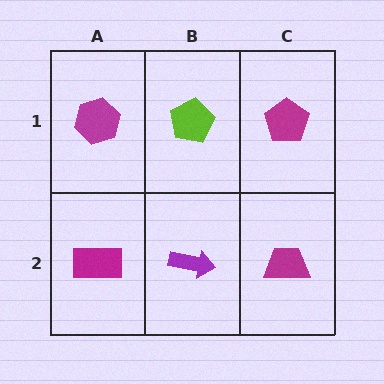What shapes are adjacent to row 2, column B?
A lime pentagon (row 1, column B), a magenta rectangle (row 2, column A), a magenta trapezoid (row 2, column C).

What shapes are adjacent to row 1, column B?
A purple arrow (row 2, column B), a magenta hexagon (row 1, column A), a magenta pentagon (row 1, column C).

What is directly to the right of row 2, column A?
A purple arrow.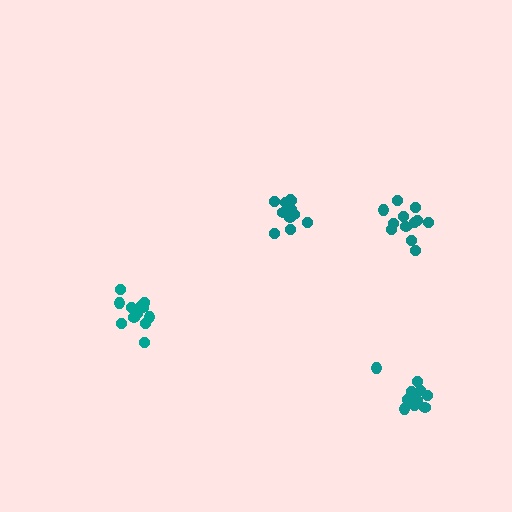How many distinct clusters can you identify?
There are 4 distinct clusters.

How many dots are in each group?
Group 1: 12 dots, Group 2: 12 dots, Group 3: 13 dots, Group 4: 13 dots (50 total).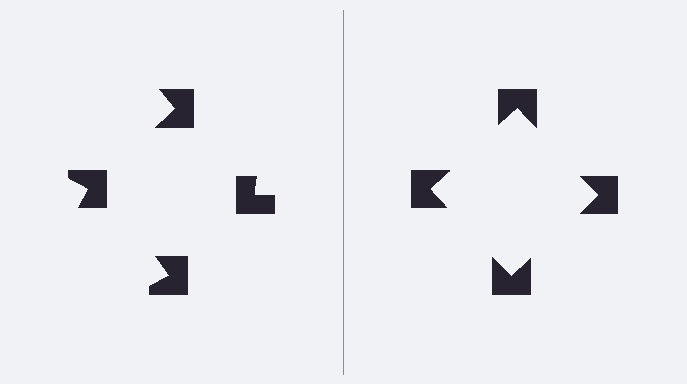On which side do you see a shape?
An illusory square appears on the right side. On the left side the wedge cuts are rotated, so no coherent shape forms.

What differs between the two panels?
The notched squares are positioned identically on both sides; only the wedge orientations differ. On the right they align to a square; on the left they are misaligned.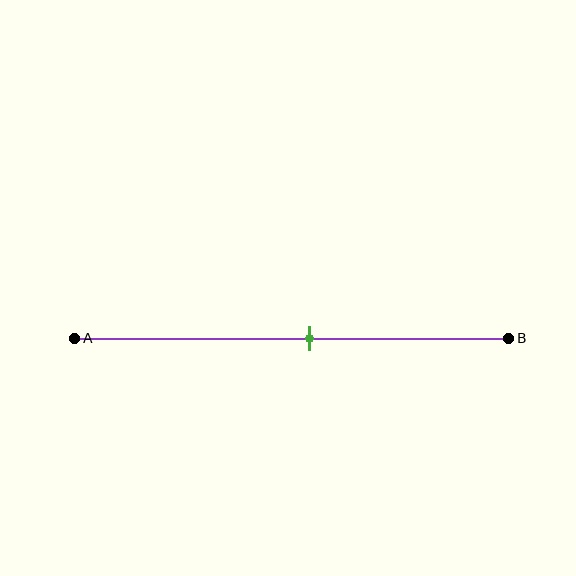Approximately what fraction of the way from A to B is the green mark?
The green mark is approximately 55% of the way from A to B.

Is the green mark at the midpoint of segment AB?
No, the mark is at about 55% from A, not at the 50% midpoint.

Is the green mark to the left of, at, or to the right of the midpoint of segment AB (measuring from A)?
The green mark is to the right of the midpoint of segment AB.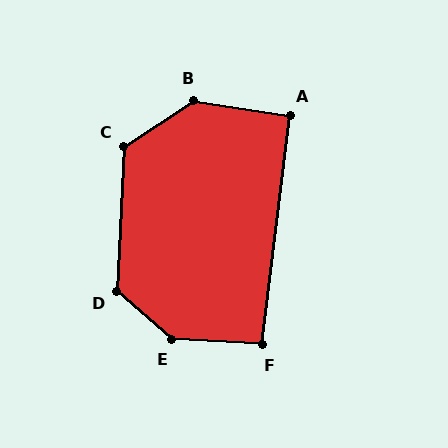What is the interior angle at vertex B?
Approximately 138 degrees (obtuse).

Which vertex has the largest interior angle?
E, at approximately 142 degrees.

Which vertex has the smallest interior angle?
A, at approximately 92 degrees.